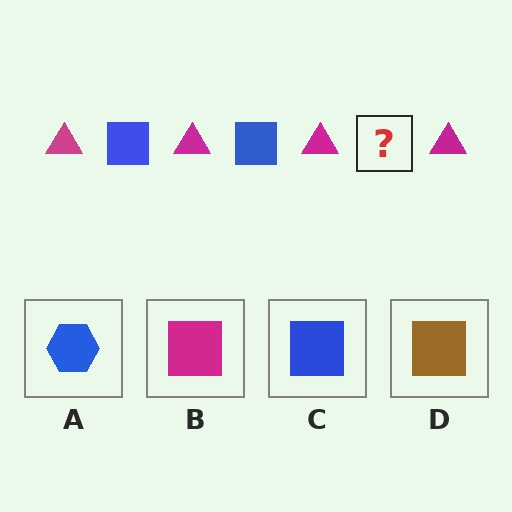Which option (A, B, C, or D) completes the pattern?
C.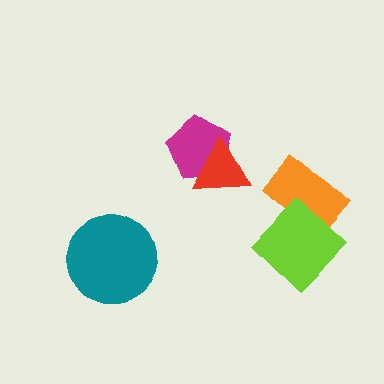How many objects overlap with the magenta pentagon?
1 object overlaps with the magenta pentagon.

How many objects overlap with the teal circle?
0 objects overlap with the teal circle.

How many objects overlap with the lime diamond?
1 object overlaps with the lime diamond.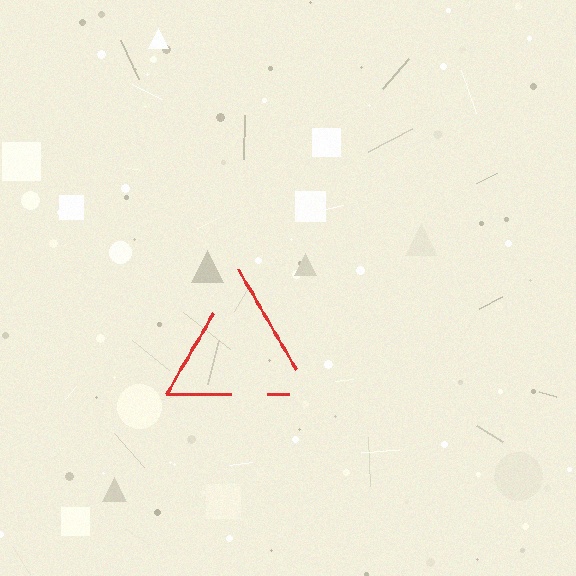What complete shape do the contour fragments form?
The contour fragments form a triangle.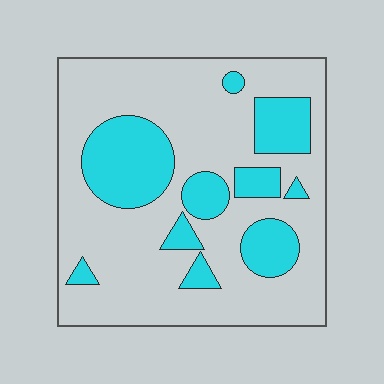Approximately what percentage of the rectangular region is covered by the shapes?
Approximately 25%.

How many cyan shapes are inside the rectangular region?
10.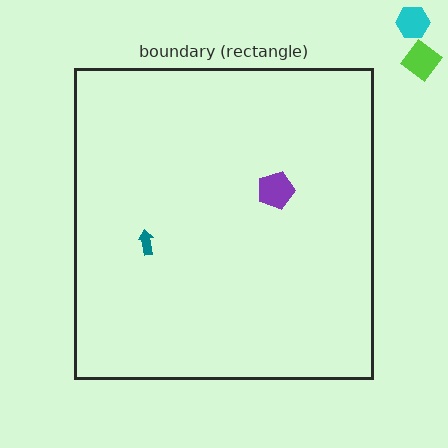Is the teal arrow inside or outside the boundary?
Inside.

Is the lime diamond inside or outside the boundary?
Outside.